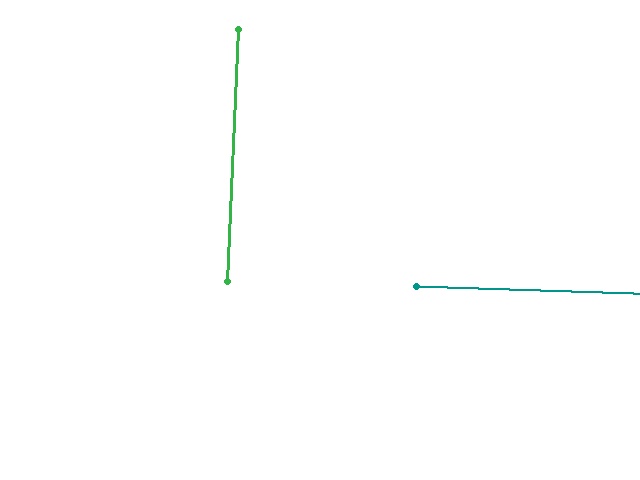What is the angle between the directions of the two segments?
Approximately 89 degrees.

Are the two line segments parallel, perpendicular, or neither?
Perpendicular — they meet at approximately 89°.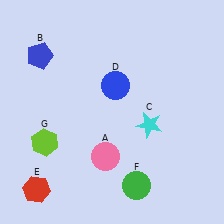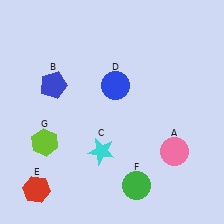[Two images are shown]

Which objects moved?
The objects that moved are: the pink circle (A), the blue pentagon (B), the cyan star (C).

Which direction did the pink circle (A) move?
The pink circle (A) moved right.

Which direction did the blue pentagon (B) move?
The blue pentagon (B) moved down.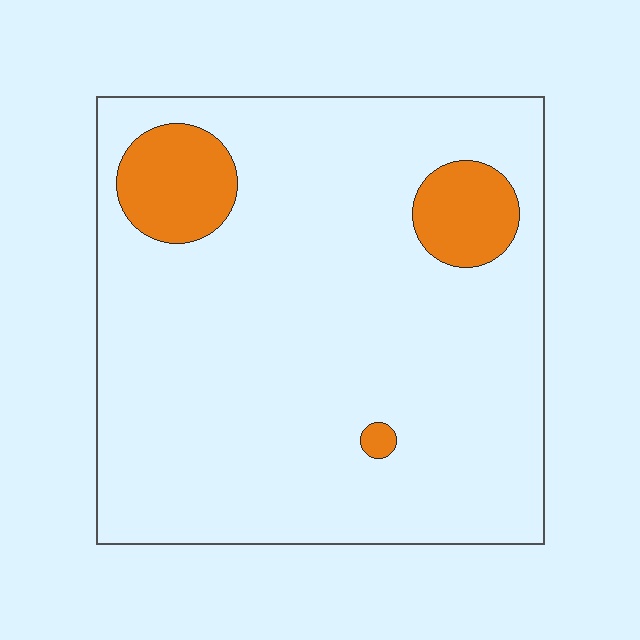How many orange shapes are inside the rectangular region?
3.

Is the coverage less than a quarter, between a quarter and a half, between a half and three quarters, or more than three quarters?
Less than a quarter.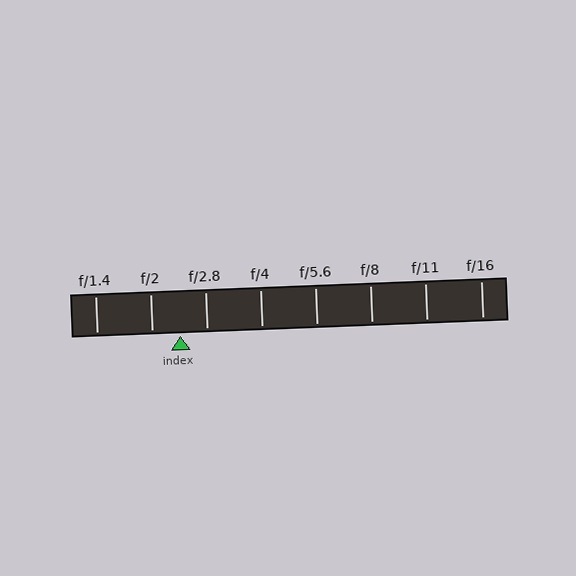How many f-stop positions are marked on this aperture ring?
There are 8 f-stop positions marked.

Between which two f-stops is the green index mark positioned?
The index mark is between f/2 and f/2.8.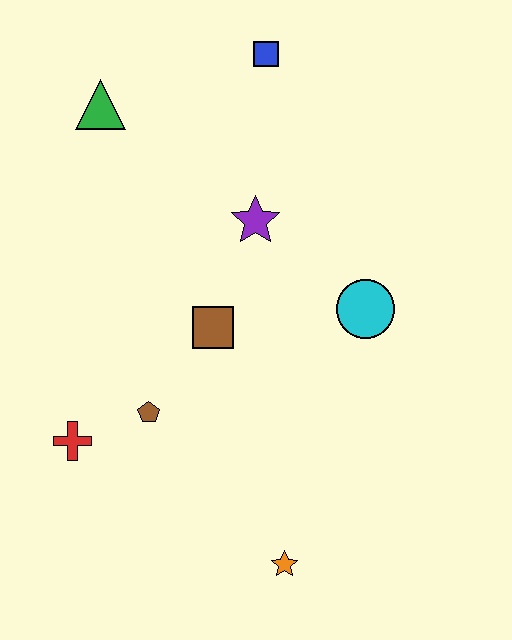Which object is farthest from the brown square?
The blue square is farthest from the brown square.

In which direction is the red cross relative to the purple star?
The red cross is below the purple star.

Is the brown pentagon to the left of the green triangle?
No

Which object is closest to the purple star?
The brown square is closest to the purple star.